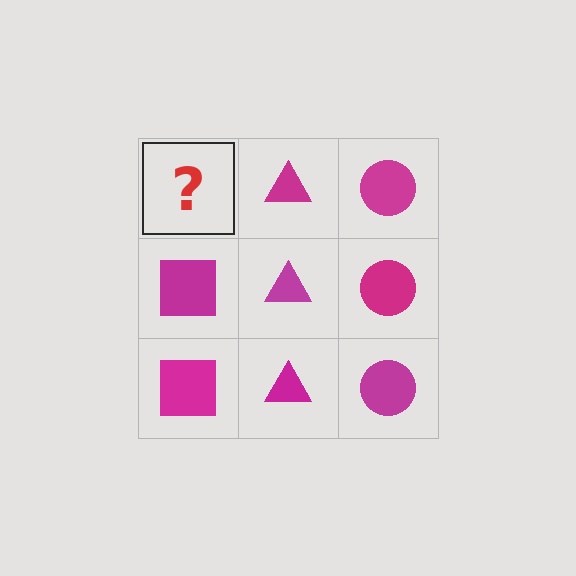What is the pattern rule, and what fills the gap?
The rule is that each column has a consistent shape. The gap should be filled with a magenta square.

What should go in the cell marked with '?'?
The missing cell should contain a magenta square.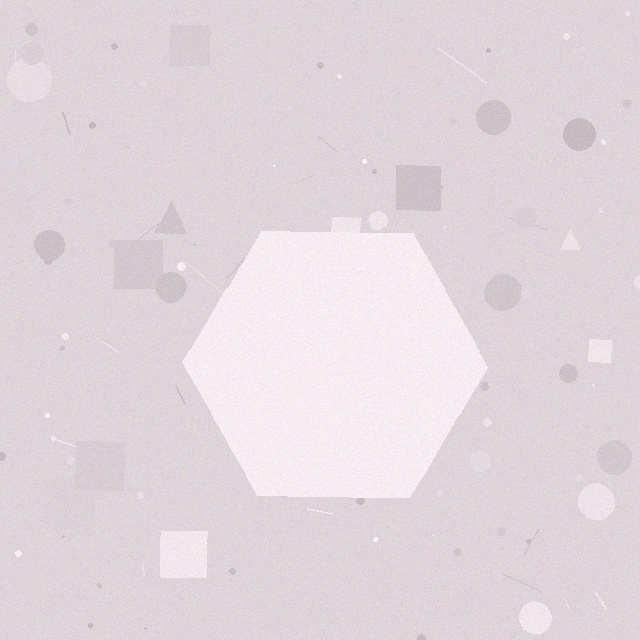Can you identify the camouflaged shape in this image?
The camouflaged shape is a hexagon.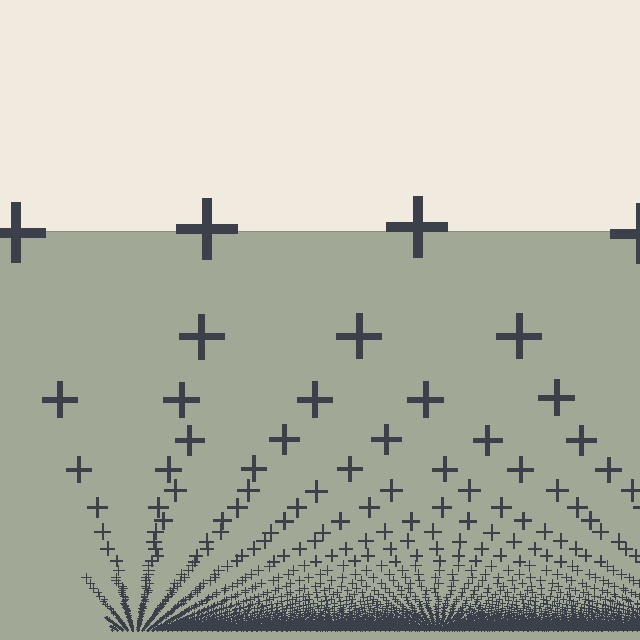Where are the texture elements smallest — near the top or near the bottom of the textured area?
Near the bottom.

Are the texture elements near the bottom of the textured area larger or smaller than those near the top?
Smaller. The gradient is inverted — elements near the bottom are smaller and denser.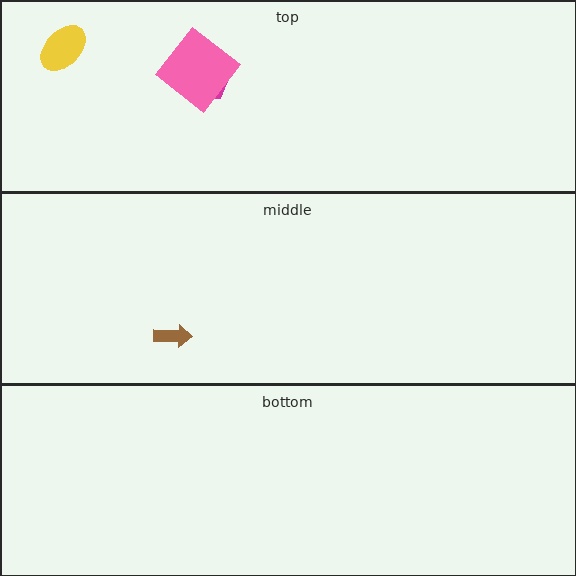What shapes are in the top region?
The magenta hexagon, the yellow ellipse, the pink diamond.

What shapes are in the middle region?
The brown arrow.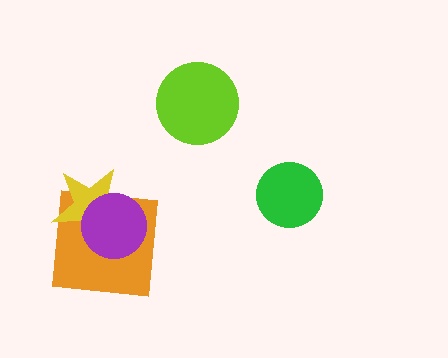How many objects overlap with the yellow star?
2 objects overlap with the yellow star.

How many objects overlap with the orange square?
2 objects overlap with the orange square.